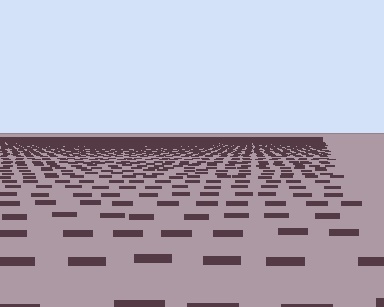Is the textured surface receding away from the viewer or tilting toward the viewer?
The surface is receding away from the viewer. Texture elements get smaller and denser toward the top.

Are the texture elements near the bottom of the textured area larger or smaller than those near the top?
Larger. Near the bottom, elements are closer to the viewer and appear at a bigger on-screen size.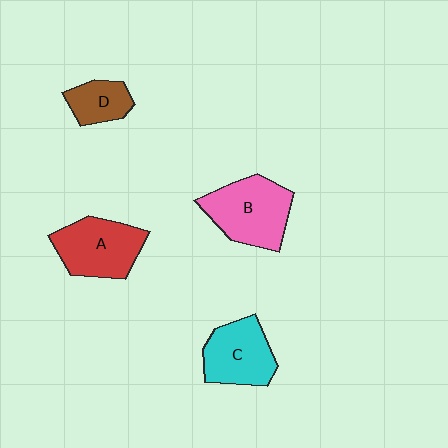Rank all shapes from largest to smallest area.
From largest to smallest: B (pink), A (red), C (cyan), D (brown).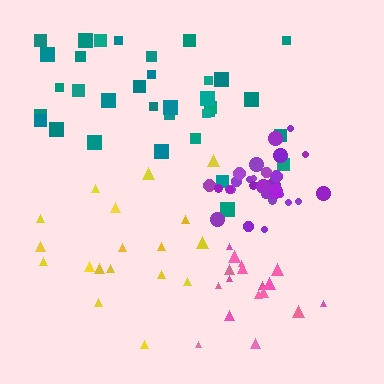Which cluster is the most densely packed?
Purple.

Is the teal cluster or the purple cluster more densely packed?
Purple.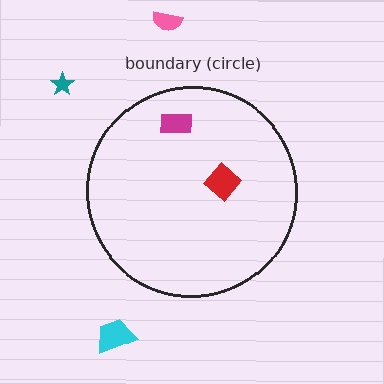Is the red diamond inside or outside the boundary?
Inside.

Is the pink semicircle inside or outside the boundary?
Outside.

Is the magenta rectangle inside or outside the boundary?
Inside.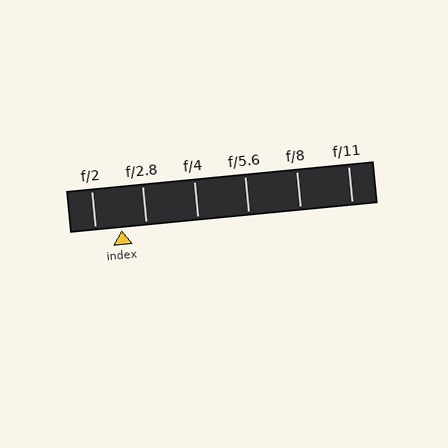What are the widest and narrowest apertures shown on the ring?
The widest aperture shown is f/2 and the narrowest is f/11.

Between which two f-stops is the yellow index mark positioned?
The index mark is between f/2 and f/2.8.